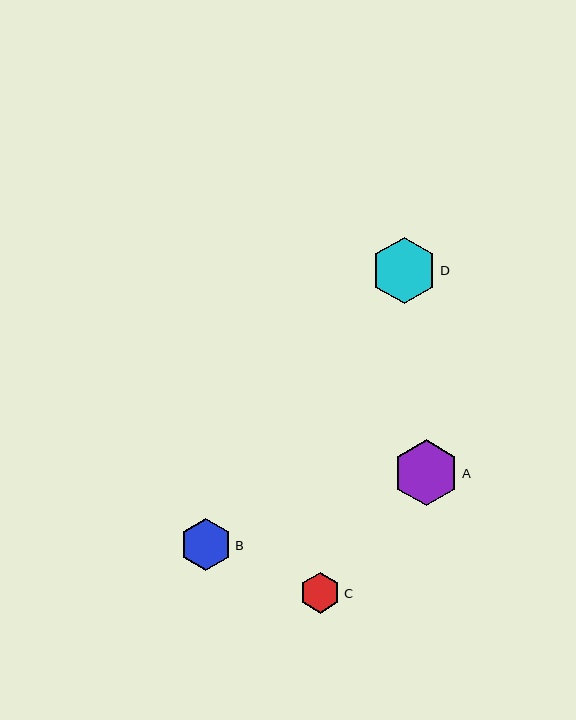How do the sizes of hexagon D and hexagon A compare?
Hexagon D and hexagon A are approximately the same size.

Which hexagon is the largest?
Hexagon D is the largest with a size of approximately 66 pixels.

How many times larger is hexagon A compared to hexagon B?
Hexagon A is approximately 1.3 times the size of hexagon B.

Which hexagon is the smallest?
Hexagon C is the smallest with a size of approximately 41 pixels.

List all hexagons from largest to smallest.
From largest to smallest: D, A, B, C.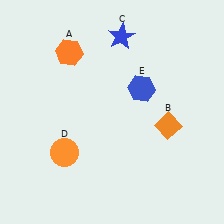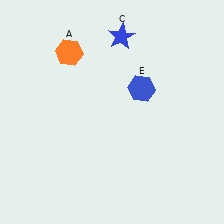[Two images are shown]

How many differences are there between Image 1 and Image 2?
There are 2 differences between the two images.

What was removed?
The orange circle (D), the orange diamond (B) were removed in Image 2.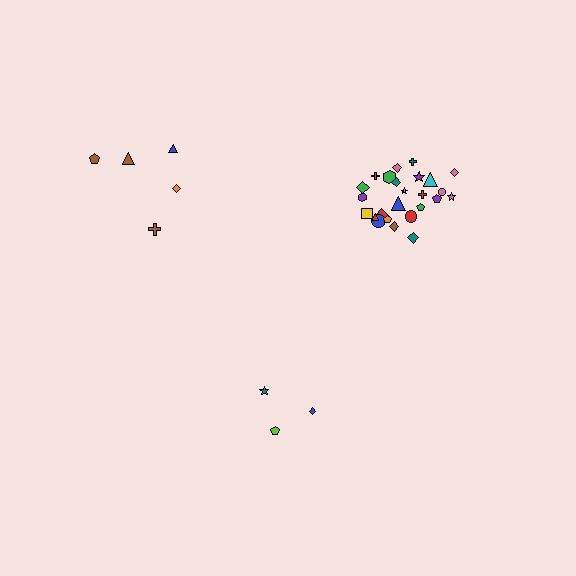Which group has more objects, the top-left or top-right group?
The top-right group.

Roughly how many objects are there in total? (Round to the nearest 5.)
Roughly 35 objects in total.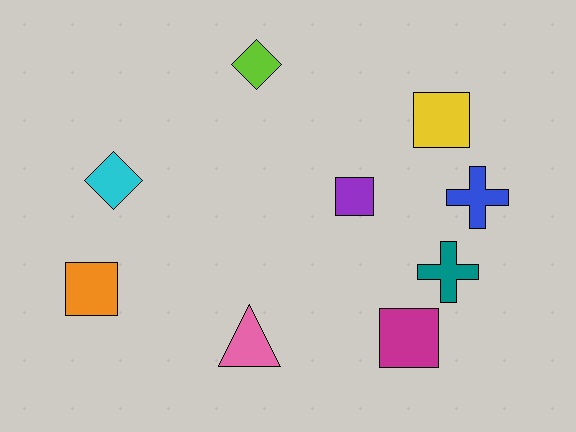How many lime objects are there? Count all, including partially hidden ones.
There is 1 lime object.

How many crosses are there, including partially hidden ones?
There are 2 crosses.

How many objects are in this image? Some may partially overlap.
There are 9 objects.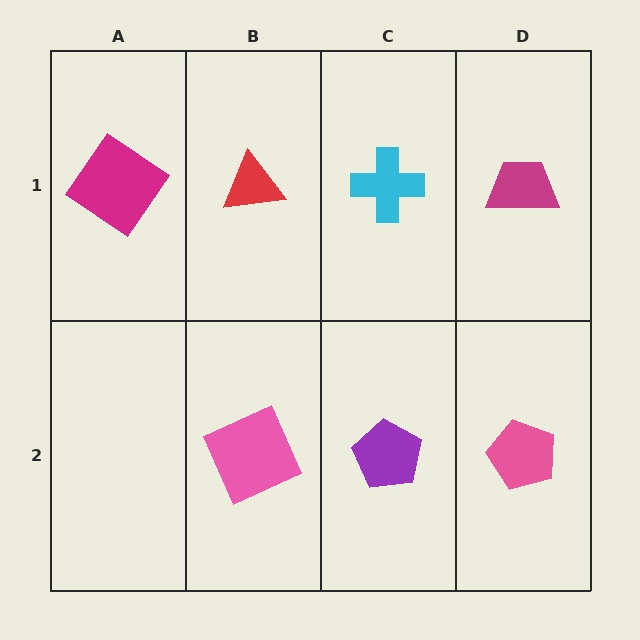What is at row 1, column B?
A red triangle.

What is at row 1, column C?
A cyan cross.